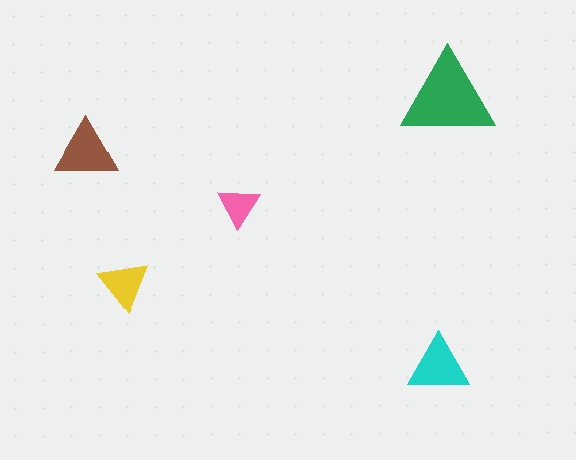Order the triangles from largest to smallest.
the green one, the brown one, the cyan one, the yellow one, the pink one.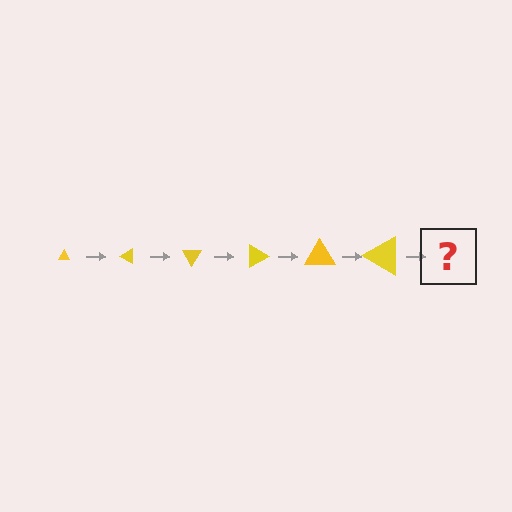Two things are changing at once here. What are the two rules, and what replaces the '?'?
The two rules are that the triangle grows larger each step and it rotates 30 degrees each step. The '?' should be a triangle, larger than the previous one and rotated 180 degrees from the start.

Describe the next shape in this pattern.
It should be a triangle, larger than the previous one and rotated 180 degrees from the start.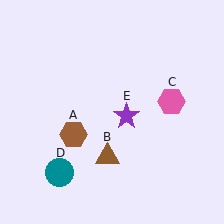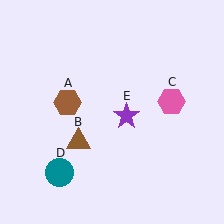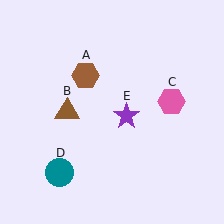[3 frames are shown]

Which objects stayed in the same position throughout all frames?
Pink hexagon (object C) and teal circle (object D) and purple star (object E) remained stationary.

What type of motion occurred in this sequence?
The brown hexagon (object A), brown triangle (object B) rotated clockwise around the center of the scene.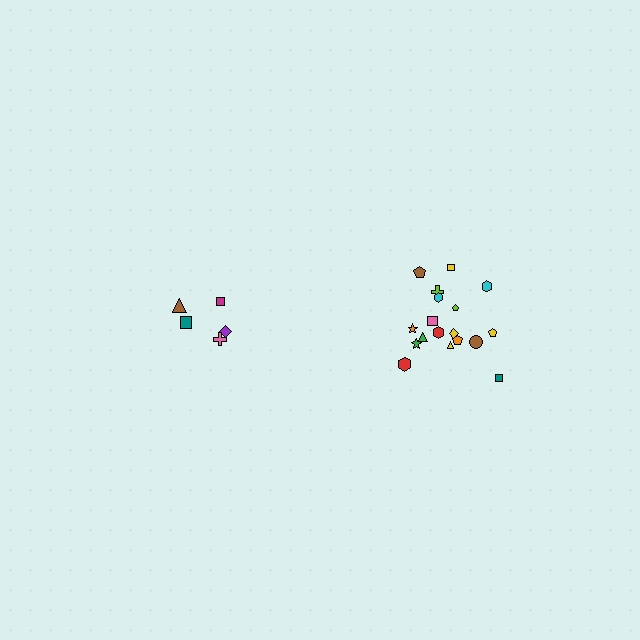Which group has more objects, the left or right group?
The right group.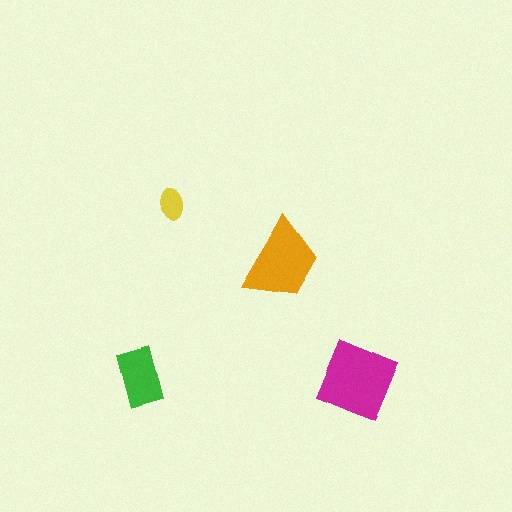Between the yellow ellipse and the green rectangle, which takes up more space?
The green rectangle.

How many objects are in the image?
There are 4 objects in the image.